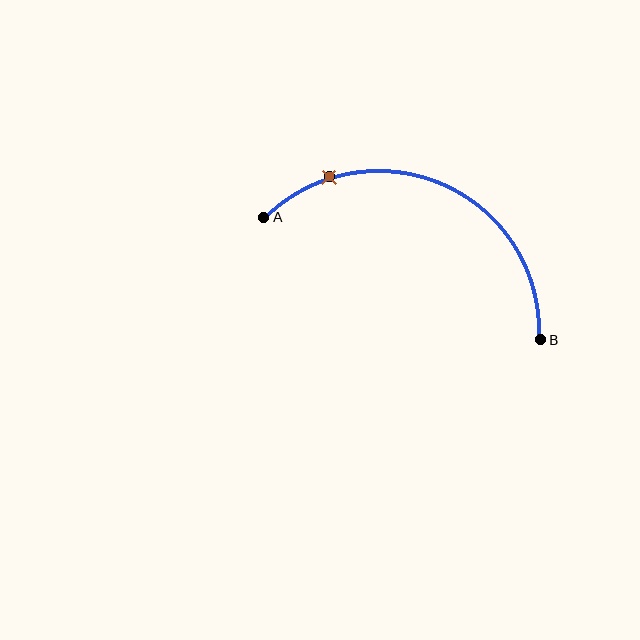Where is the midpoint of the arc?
The arc midpoint is the point on the curve farthest from the straight line joining A and B. It sits above that line.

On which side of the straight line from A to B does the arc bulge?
The arc bulges above the straight line connecting A and B.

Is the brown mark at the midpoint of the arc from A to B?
No. The brown mark lies on the arc but is closer to endpoint A. The arc midpoint would be at the point on the curve equidistant along the arc from both A and B.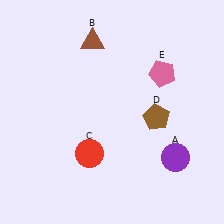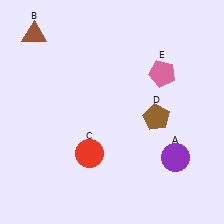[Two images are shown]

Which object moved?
The brown triangle (B) moved left.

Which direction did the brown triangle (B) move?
The brown triangle (B) moved left.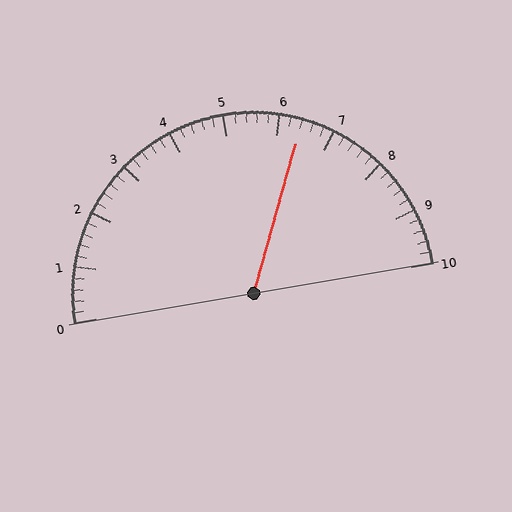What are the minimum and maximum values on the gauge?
The gauge ranges from 0 to 10.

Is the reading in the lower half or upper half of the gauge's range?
The reading is in the upper half of the range (0 to 10).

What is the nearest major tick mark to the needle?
The nearest major tick mark is 6.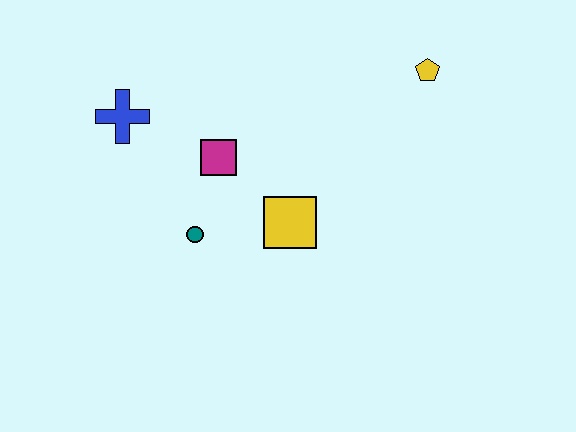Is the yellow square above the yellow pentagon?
No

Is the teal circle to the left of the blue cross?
No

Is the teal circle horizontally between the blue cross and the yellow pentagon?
Yes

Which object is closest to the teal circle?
The magenta square is closest to the teal circle.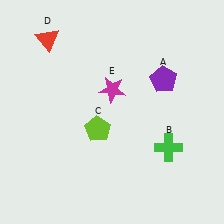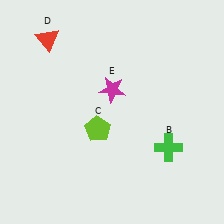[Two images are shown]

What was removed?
The purple pentagon (A) was removed in Image 2.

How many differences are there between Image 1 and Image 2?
There is 1 difference between the two images.